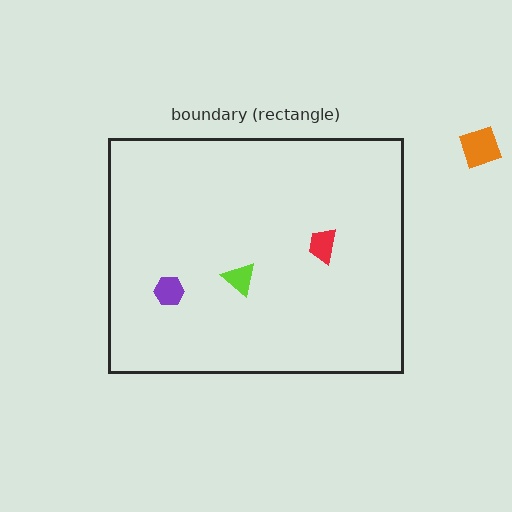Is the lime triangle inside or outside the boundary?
Inside.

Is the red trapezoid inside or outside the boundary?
Inside.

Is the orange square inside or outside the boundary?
Outside.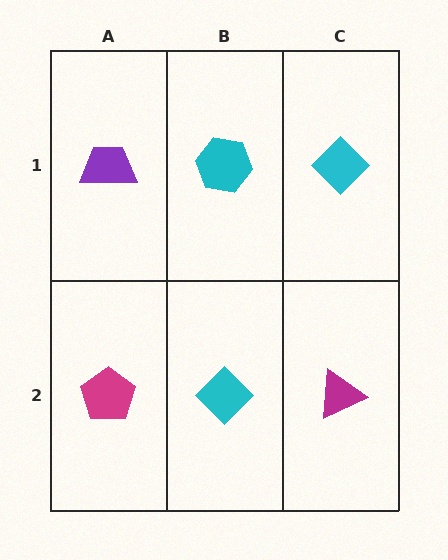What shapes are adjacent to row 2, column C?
A cyan diamond (row 1, column C), a cyan diamond (row 2, column B).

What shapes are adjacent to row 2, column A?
A purple trapezoid (row 1, column A), a cyan diamond (row 2, column B).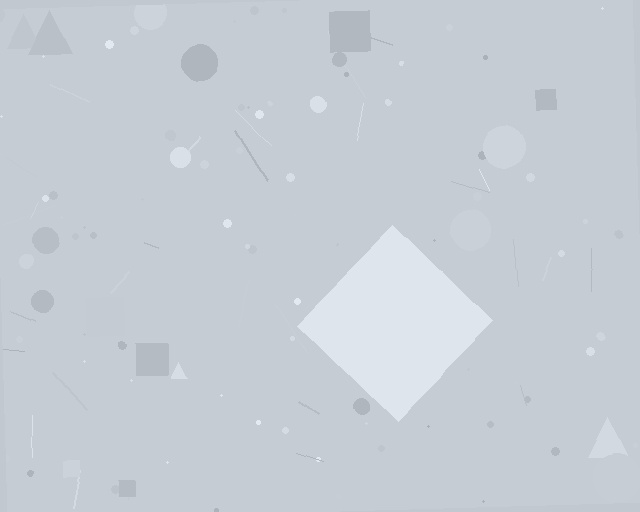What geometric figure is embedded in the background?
A diamond is embedded in the background.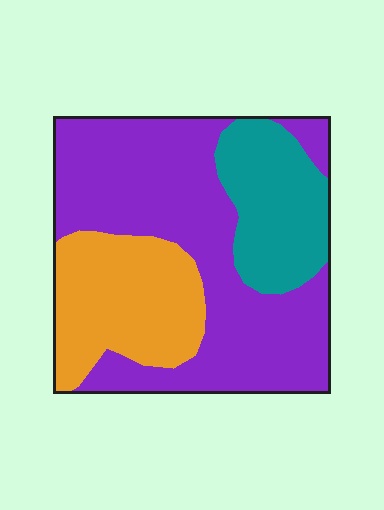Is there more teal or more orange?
Orange.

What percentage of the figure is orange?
Orange takes up about one quarter (1/4) of the figure.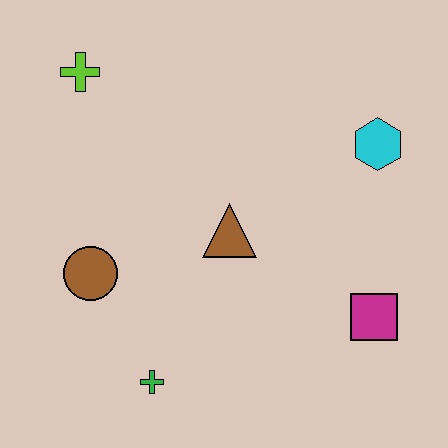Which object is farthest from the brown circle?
The cyan hexagon is farthest from the brown circle.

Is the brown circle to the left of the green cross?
Yes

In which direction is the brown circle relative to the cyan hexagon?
The brown circle is to the left of the cyan hexagon.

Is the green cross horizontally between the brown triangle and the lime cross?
Yes